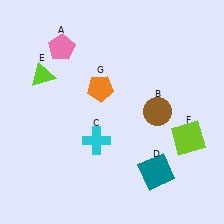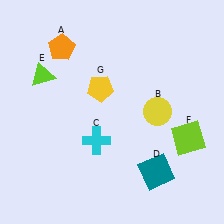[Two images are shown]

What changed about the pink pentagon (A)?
In Image 1, A is pink. In Image 2, it changed to orange.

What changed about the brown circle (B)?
In Image 1, B is brown. In Image 2, it changed to yellow.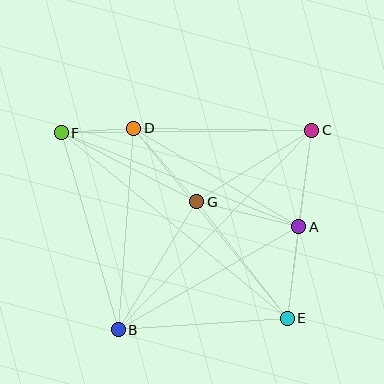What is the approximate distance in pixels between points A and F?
The distance between A and F is approximately 256 pixels.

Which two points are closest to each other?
Points D and F are closest to each other.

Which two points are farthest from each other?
Points E and F are farthest from each other.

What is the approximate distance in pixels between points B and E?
The distance between B and E is approximately 170 pixels.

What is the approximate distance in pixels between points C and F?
The distance between C and F is approximately 250 pixels.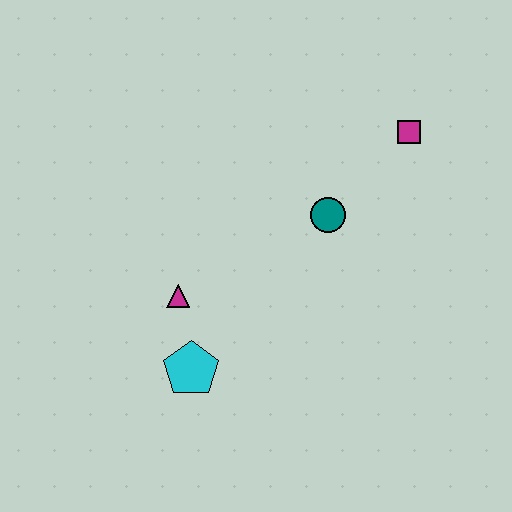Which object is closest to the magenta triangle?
The cyan pentagon is closest to the magenta triangle.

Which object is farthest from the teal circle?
The cyan pentagon is farthest from the teal circle.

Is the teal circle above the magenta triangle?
Yes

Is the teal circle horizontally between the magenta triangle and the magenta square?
Yes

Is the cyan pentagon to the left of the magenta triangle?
No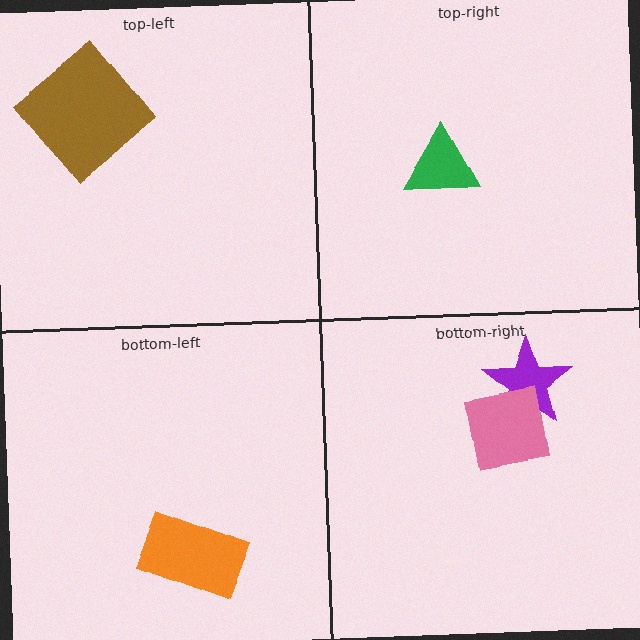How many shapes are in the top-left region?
1.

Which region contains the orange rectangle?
The bottom-left region.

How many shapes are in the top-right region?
1.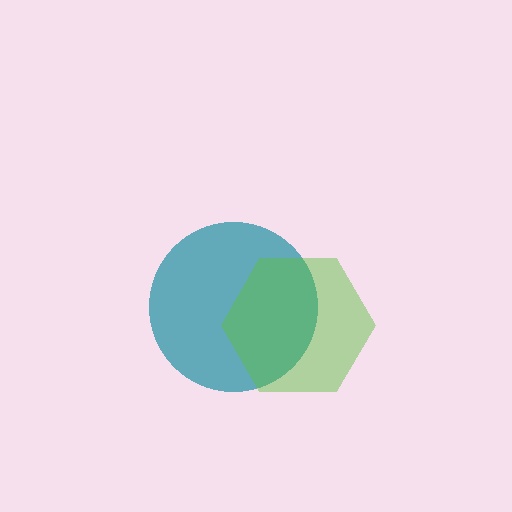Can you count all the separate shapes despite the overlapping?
Yes, there are 2 separate shapes.